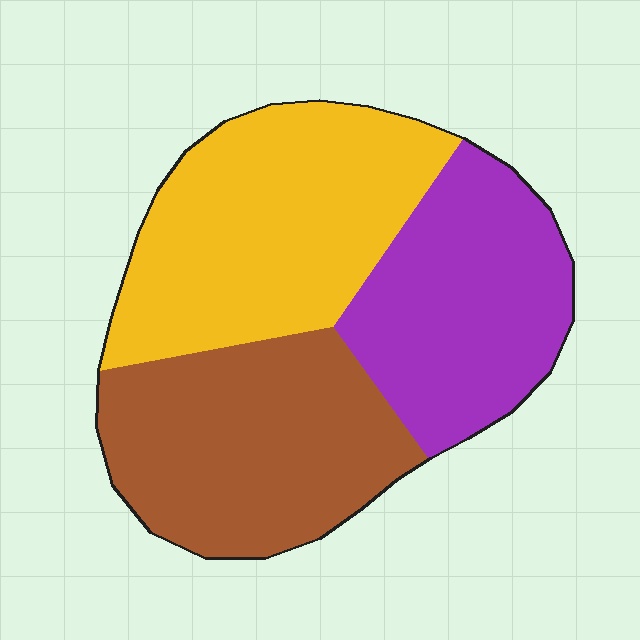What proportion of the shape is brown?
Brown covers around 35% of the shape.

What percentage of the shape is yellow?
Yellow covers around 35% of the shape.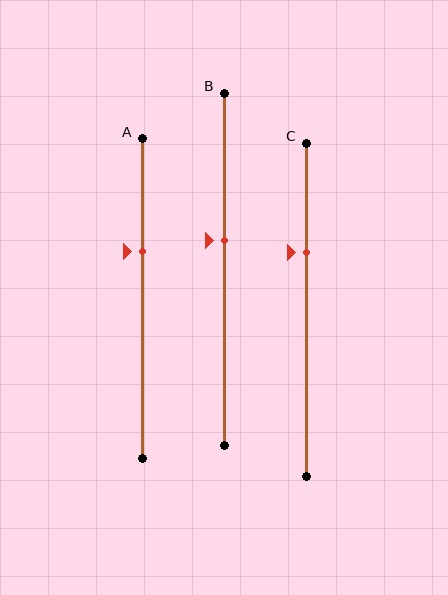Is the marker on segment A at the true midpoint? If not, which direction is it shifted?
No, the marker on segment A is shifted upward by about 15% of the segment length.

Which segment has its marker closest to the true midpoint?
Segment B has its marker closest to the true midpoint.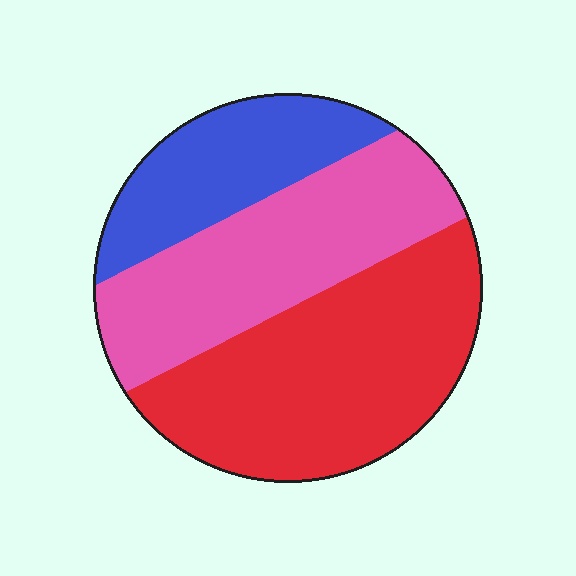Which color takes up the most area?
Red, at roughly 45%.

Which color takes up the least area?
Blue, at roughly 20%.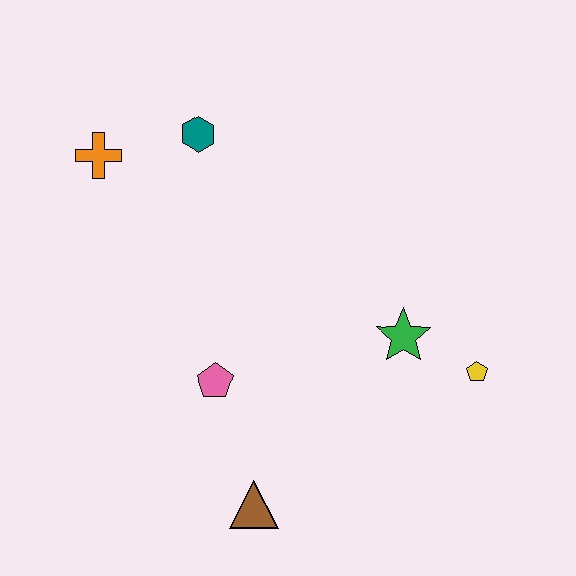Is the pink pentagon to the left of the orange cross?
No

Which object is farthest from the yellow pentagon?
The orange cross is farthest from the yellow pentagon.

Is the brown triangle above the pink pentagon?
No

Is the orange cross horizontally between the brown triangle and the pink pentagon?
No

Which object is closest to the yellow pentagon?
The green star is closest to the yellow pentagon.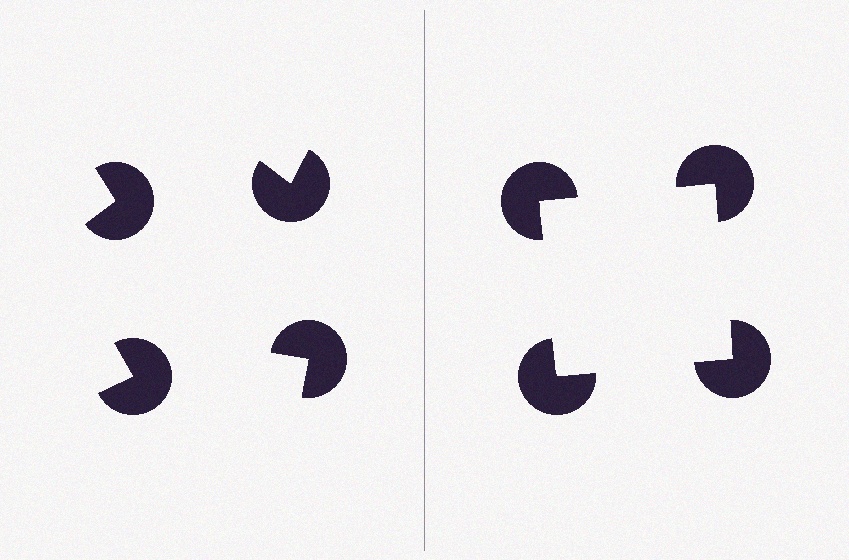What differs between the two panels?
The pac-man discs are positioned identically on both sides; only the wedge orientations differ. On the right they align to a square; on the left they are misaligned.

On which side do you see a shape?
An illusory square appears on the right side. On the left side the wedge cuts are rotated, so no coherent shape forms.